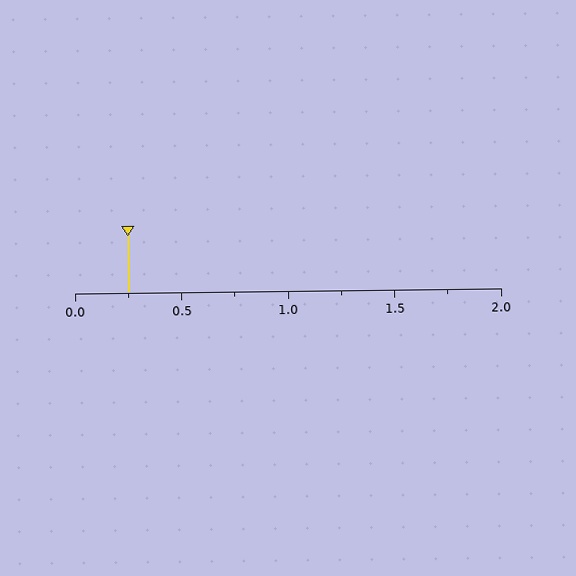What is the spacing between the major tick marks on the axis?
The major ticks are spaced 0.5 apart.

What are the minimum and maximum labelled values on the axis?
The axis runs from 0.0 to 2.0.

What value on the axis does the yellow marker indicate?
The marker indicates approximately 0.25.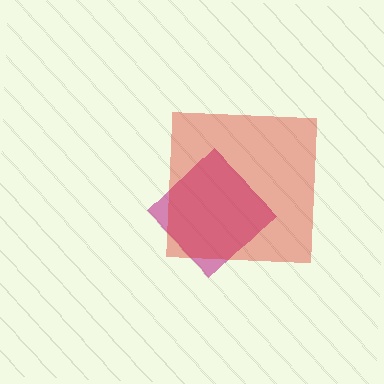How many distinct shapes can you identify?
There are 2 distinct shapes: a magenta diamond, a red square.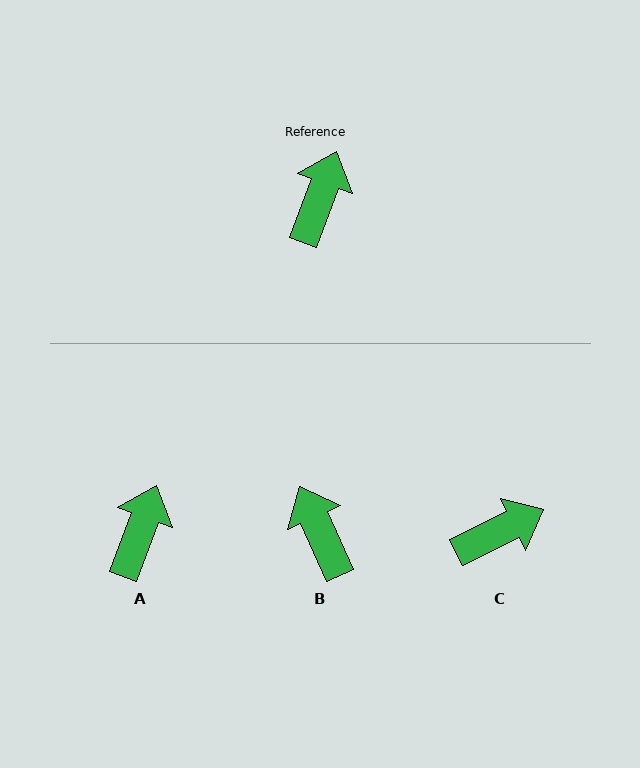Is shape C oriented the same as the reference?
No, it is off by about 44 degrees.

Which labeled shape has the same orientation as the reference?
A.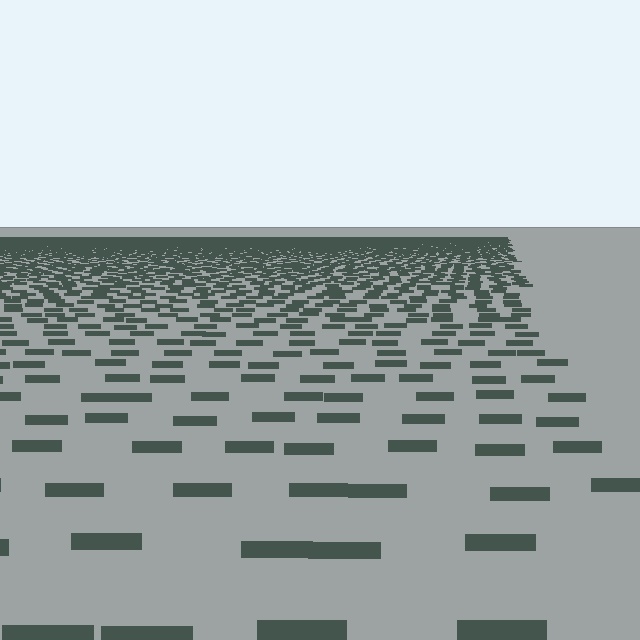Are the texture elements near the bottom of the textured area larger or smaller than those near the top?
Larger. Near the bottom, elements are closer to the viewer and appear at a bigger on-screen size.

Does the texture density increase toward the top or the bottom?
Density increases toward the top.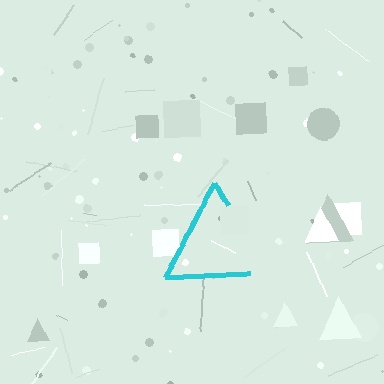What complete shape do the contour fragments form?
The contour fragments form a triangle.